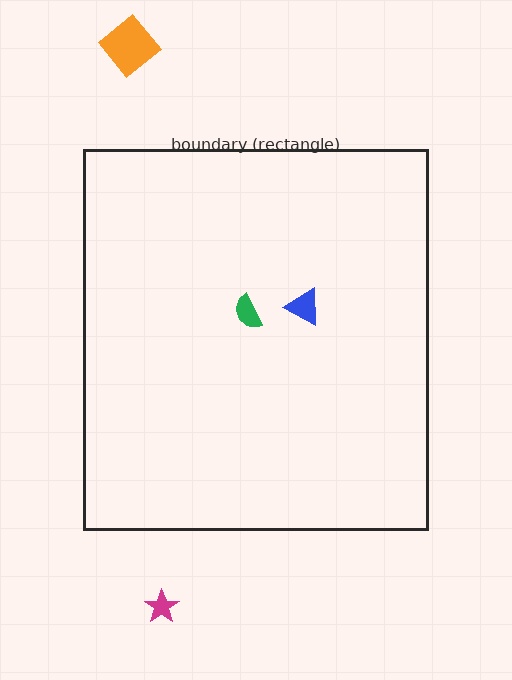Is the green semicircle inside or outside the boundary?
Inside.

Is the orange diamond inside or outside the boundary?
Outside.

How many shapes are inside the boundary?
2 inside, 2 outside.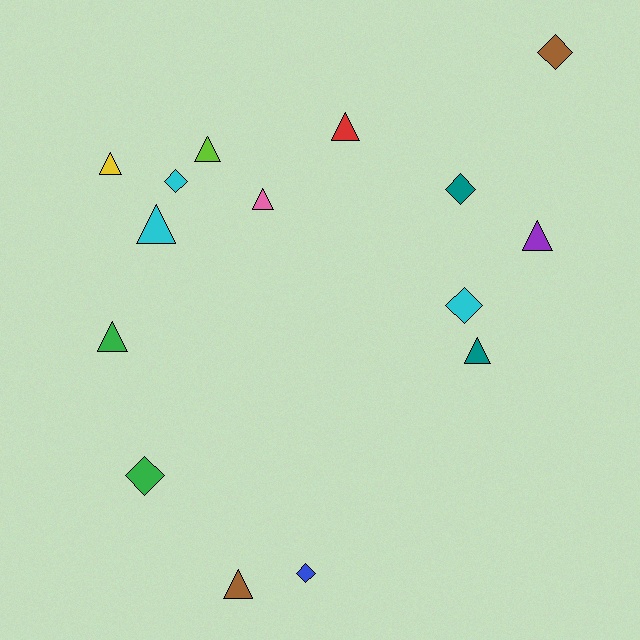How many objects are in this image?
There are 15 objects.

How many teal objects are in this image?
There are 2 teal objects.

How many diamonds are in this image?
There are 6 diamonds.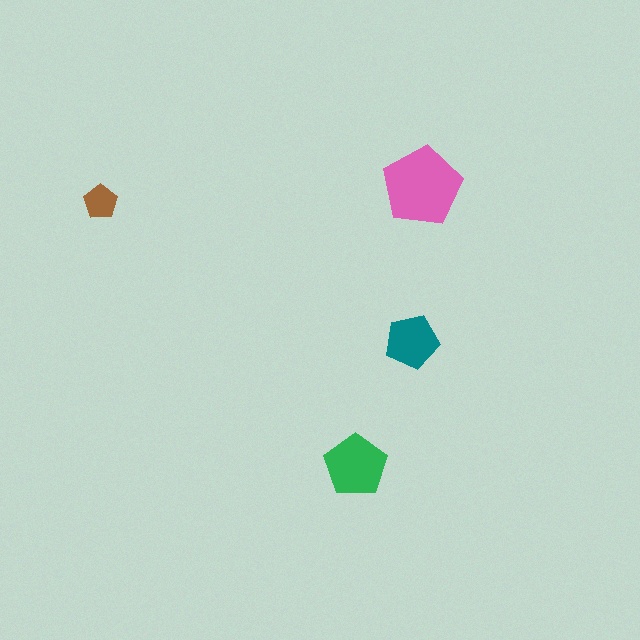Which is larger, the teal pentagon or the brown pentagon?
The teal one.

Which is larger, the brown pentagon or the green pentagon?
The green one.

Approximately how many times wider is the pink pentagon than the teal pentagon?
About 1.5 times wider.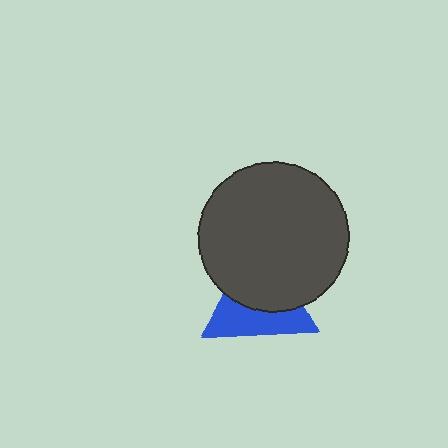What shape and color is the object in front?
The object in front is a dark gray circle.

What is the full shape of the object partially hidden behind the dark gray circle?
The partially hidden object is a blue triangle.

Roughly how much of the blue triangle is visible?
About half of it is visible (roughly 47%).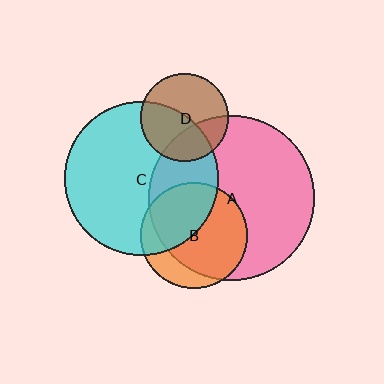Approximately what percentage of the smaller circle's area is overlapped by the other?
Approximately 45%.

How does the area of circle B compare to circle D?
Approximately 1.5 times.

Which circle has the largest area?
Circle A (pink).